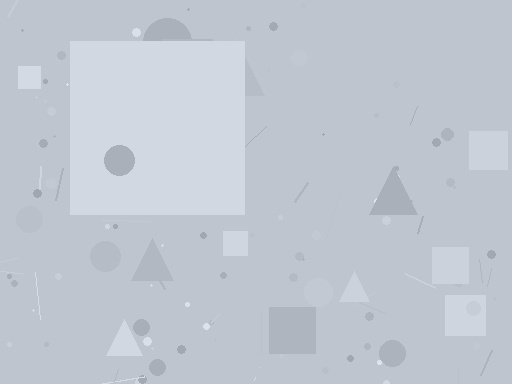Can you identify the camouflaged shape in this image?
The camouflaged shape is a square.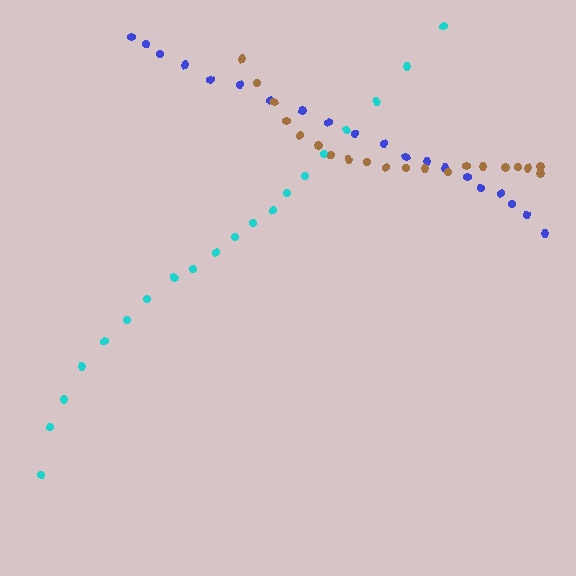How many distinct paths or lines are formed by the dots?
There are 3 distinct paths.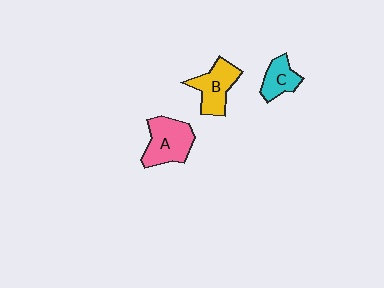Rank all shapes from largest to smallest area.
From largest to smallest: A (pink), B (yellow), C (cyan).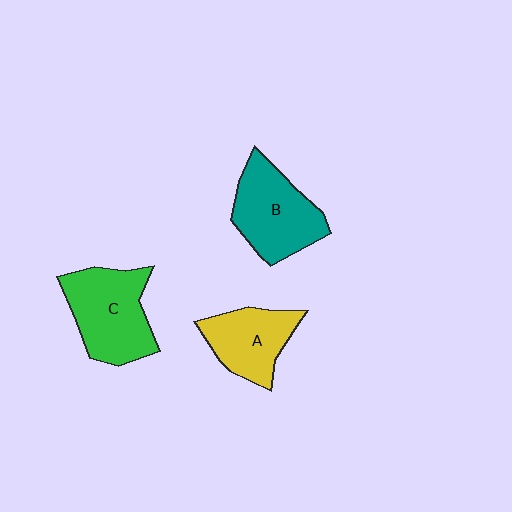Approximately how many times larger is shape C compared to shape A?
Approximately 1.3 times.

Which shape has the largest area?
Shape C (green).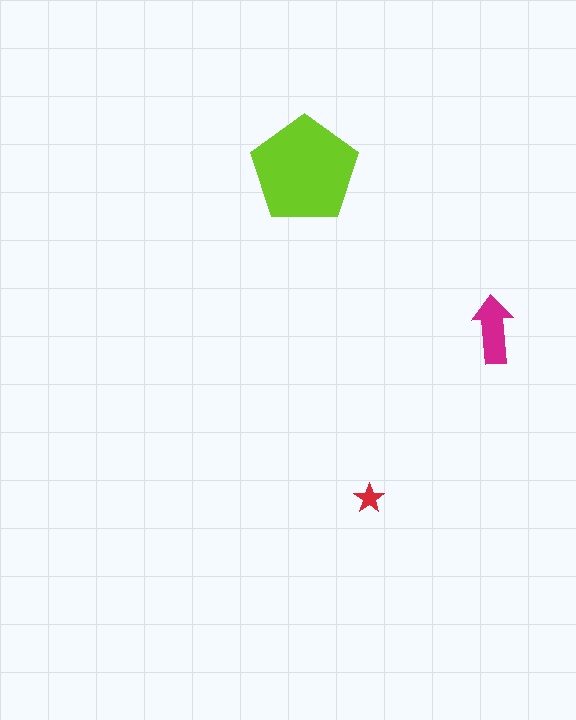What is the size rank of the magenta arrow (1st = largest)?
2nd.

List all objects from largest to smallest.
The lime pentagon, the magenta arrow, the red star.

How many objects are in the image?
There are 3 objects in the image.